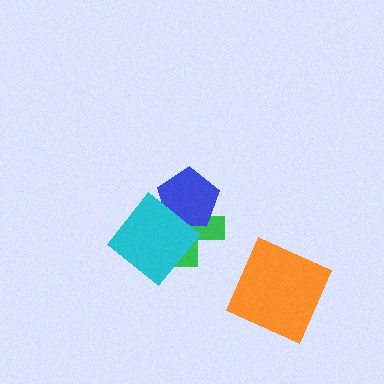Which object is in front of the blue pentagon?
The cyan diamond is in front of the blue pentagon.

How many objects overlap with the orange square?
0 objects overlap with the orange square.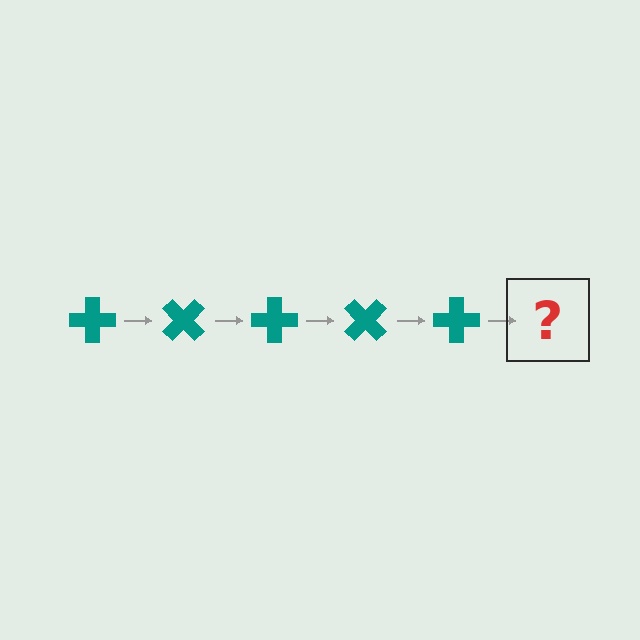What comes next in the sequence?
The next element should be a teal cross rotated 225 degrees.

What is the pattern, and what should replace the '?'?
The pattern is that the cross rotates 45 degrees each step. The '?' should be a teal cross rotated 225 degrees.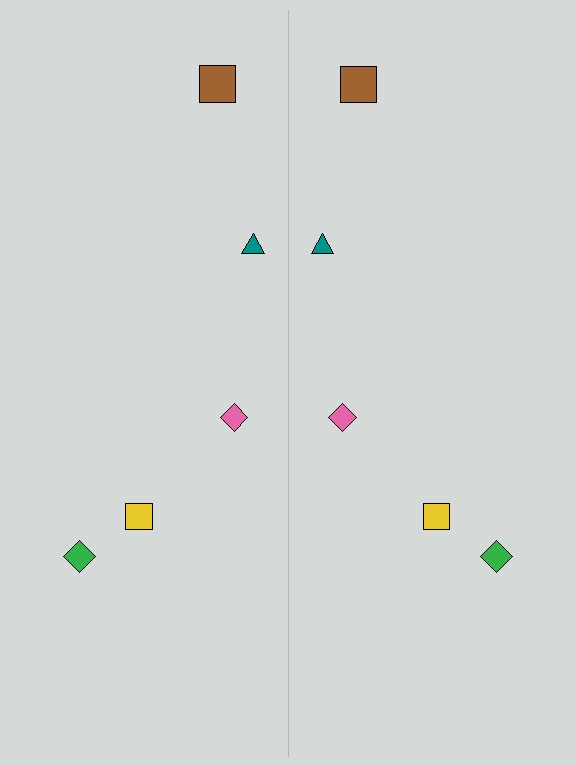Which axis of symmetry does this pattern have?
The pattern has a vertical axis of symmetry running through the center of the image.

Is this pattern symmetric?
Yes, this pattern has bilateral (reflection) symmetry.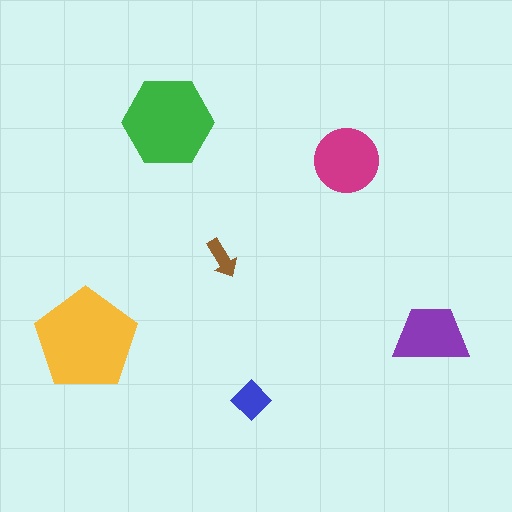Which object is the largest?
The yellow pentagon.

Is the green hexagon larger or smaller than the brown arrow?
Larger.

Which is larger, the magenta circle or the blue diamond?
The magenta circle.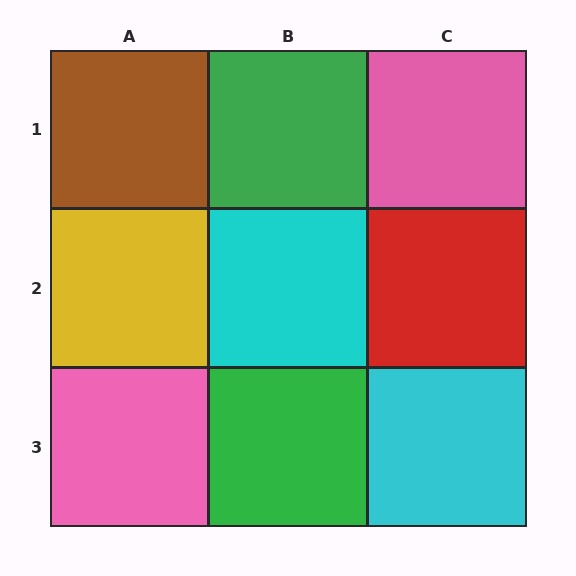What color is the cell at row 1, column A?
Brown.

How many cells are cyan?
2 cells are cyan.